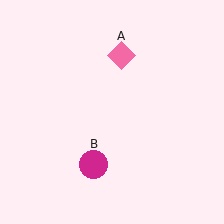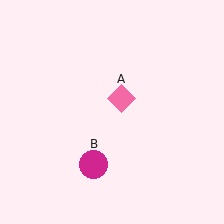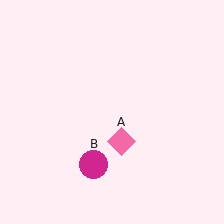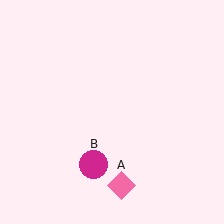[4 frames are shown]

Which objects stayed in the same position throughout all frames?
Magenta circle (object B) remained stationary.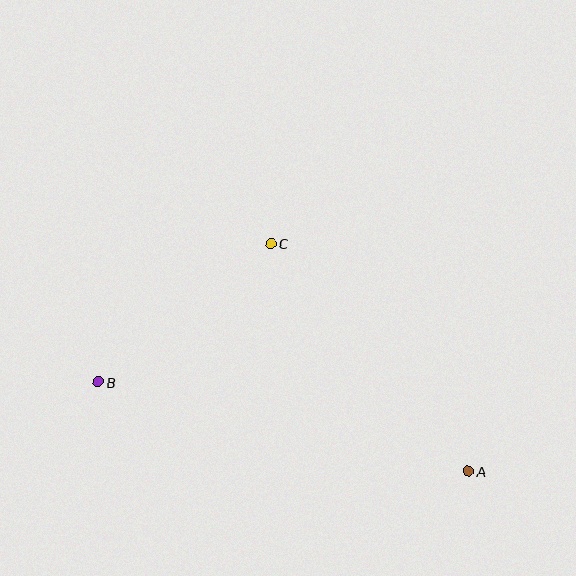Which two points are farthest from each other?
Points A and B are farthest from each other.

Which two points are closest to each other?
Points B and C are closest to each other.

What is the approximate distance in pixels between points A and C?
The distance between A and C is approximately 301 pixels.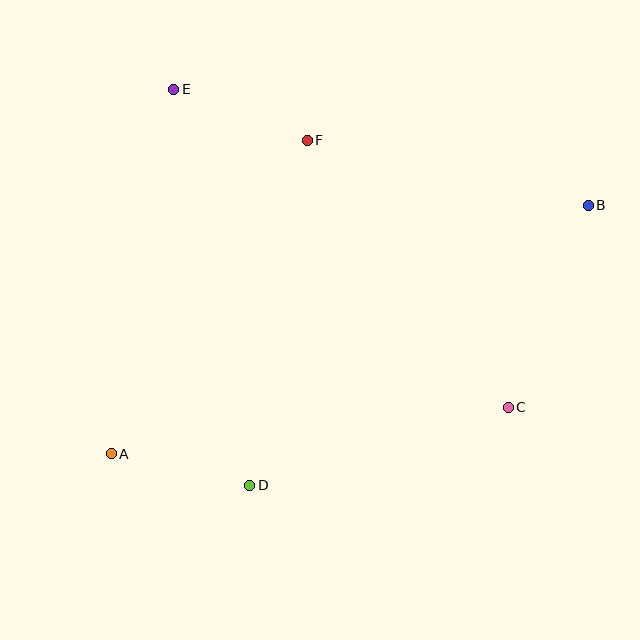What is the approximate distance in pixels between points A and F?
The distance between A and F is approximately 370 pixels.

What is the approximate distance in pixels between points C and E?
The distance between C and E is approximately 461 pixels.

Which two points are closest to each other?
Points A and D are closest to each other.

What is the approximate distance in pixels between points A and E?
The distance between A and E is approximately 369 pixels.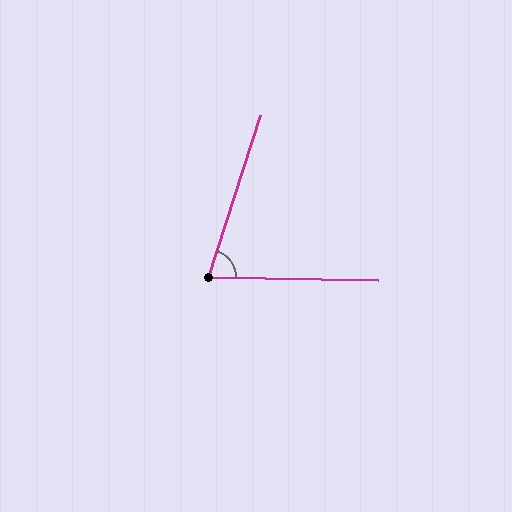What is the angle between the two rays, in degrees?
Approximately 74 degrees.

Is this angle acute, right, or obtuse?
It is acute.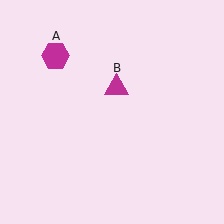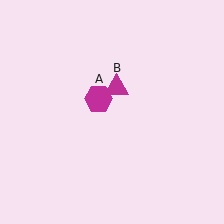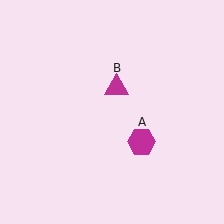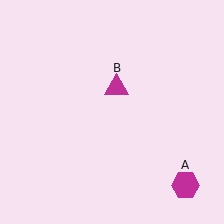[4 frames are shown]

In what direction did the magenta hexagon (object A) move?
The magenta hexagon (object A) moved down and to the right.